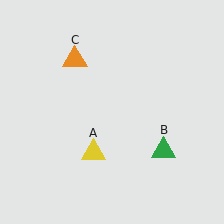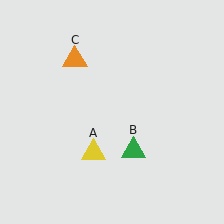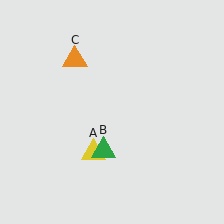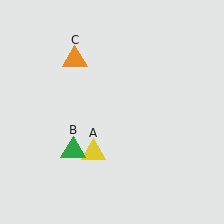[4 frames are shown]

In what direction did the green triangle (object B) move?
The green triangle (object B) moved left.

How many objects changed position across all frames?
1 object changed position: green triangle (object B).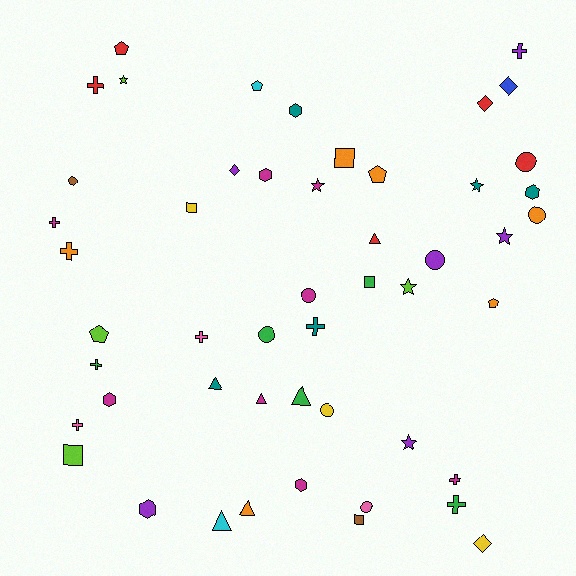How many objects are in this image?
There are 50 objects.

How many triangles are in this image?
There are 6 triangles.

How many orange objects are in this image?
There are 6 orange objects.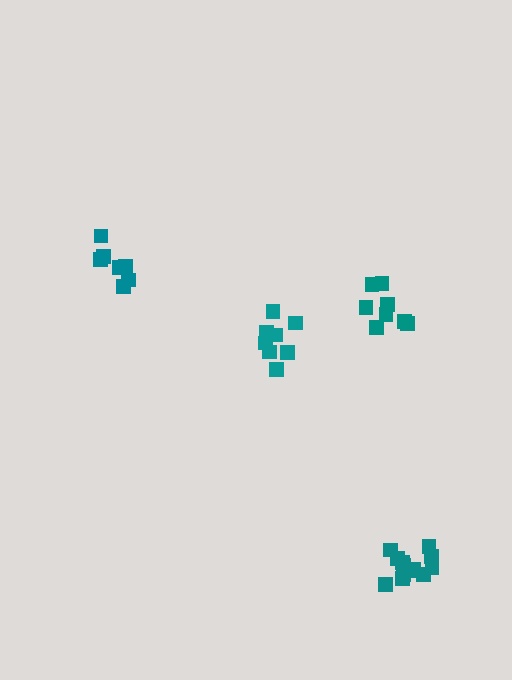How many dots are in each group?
Group 1: 7 dots, Group 2: 8 dots, Group 3: 8 dots, Group 4: 13 dots (36 total).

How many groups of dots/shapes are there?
There are 4 groups.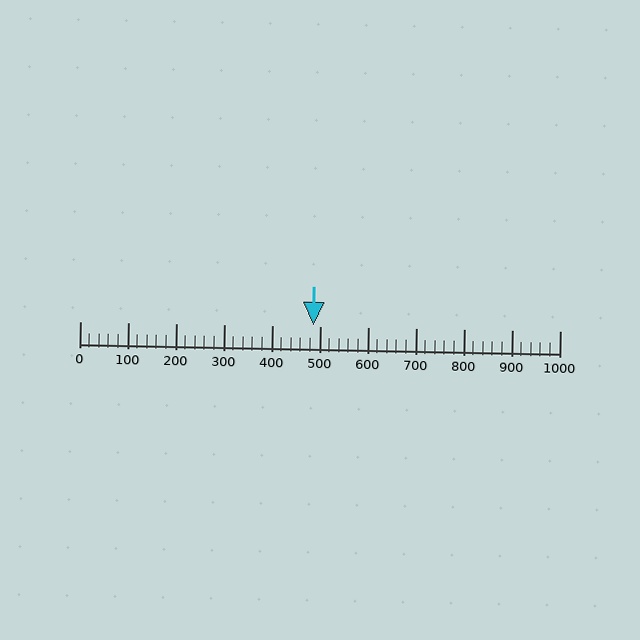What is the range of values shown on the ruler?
The ruler shows values from 0 to 1000.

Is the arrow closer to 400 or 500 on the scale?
The arrow is closer to 500.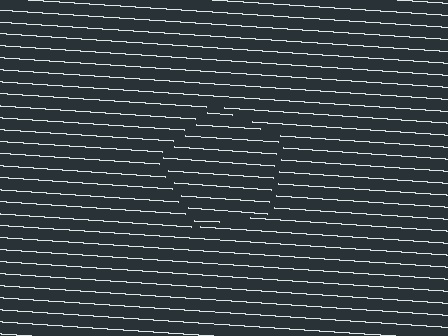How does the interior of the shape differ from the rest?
The interior of the shape contains the same grating, shifted by half a period — the contour is defined by the phase discontinuity where line-ends from the inner and outer gratings abut.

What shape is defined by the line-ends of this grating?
An illusory pentagon. The interior of the shape contains the same grating, shifted by half a period — the contour is defined by the phase discontinuity where line-ends from the inner and outer gratings abut.